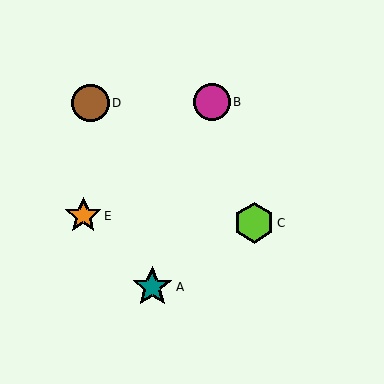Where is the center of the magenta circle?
The center of the magenta circle is at (212, 102).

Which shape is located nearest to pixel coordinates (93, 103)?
The brown circle (labeled D) at (90, 103) is nearest to that location.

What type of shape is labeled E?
Shape E is an orange star.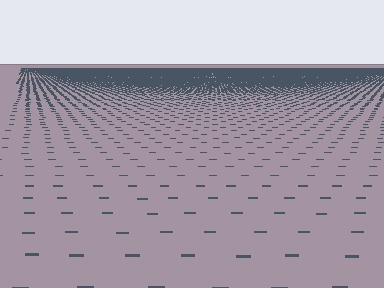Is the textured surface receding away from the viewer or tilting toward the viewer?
The surface is receding away from the viewer. Texture elements get smaller and denser toward the top.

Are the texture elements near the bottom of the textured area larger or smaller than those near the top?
Larger. Near the bottom, elements are closer to the viewer and appear at a bigger on-screen size.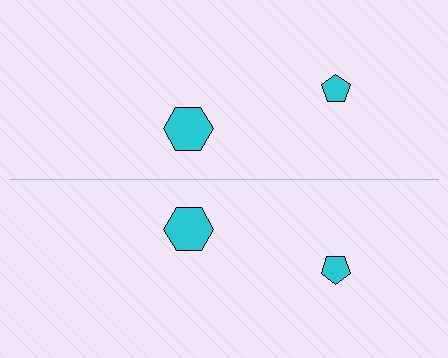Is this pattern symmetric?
Yes, this pattern has bilateral (reflection) symmetry.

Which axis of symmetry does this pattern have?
The pattern has a horizontal axis of symmetry running through the center of the image.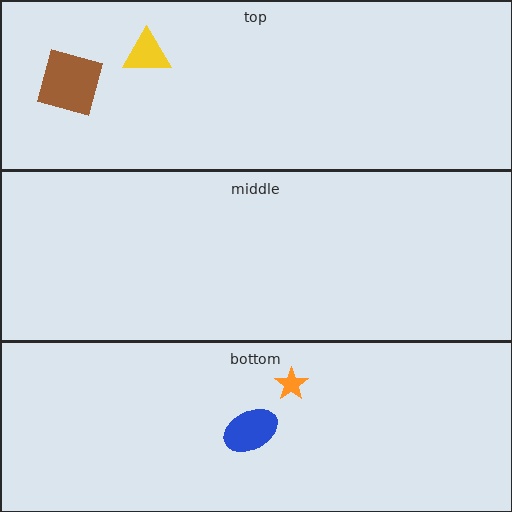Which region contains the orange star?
The bottom region.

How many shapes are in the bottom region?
2.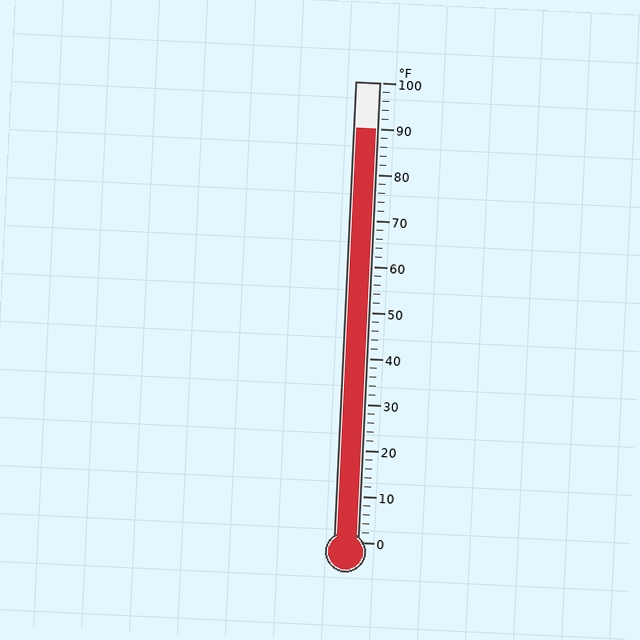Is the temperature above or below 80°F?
The temperature is above 80°F.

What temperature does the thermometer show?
The thermometer shows approximately 90°F.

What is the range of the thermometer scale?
The thermometer scale ranges from 0°F to 100°F.